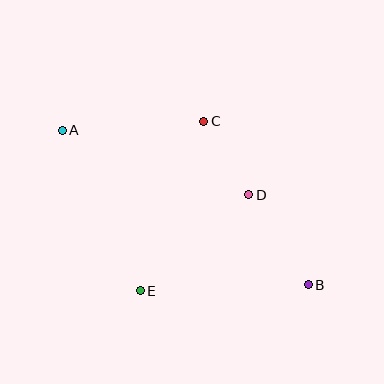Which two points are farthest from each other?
Points A and B are farthest from each other.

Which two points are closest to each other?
Points C and D are closest to each other.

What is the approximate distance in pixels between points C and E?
The distance between C and E is approximately 181 pixels.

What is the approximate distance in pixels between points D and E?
The distance between D and E is approximately 145 pixels.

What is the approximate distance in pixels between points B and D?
The distance between B and D is approximately 108 pixels.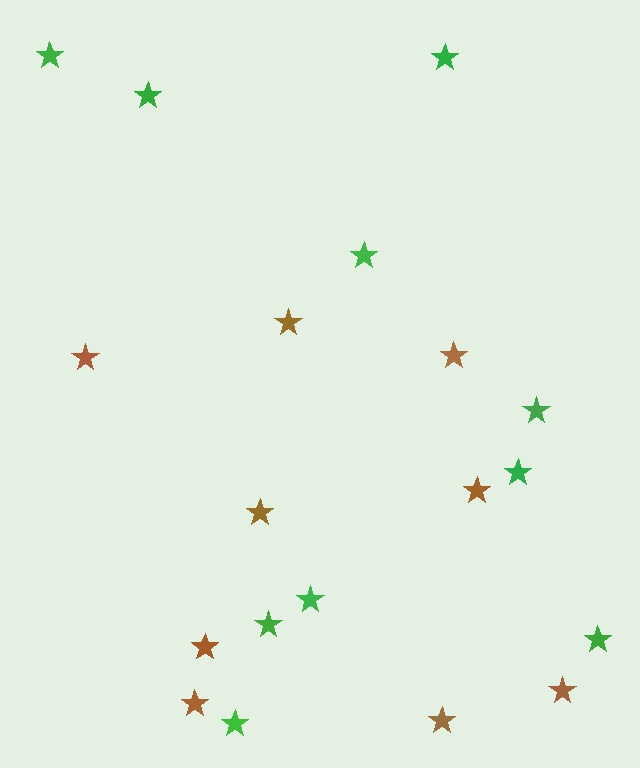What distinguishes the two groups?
There are 2 groups: one group of green stars (10) and one group of brown stars (9).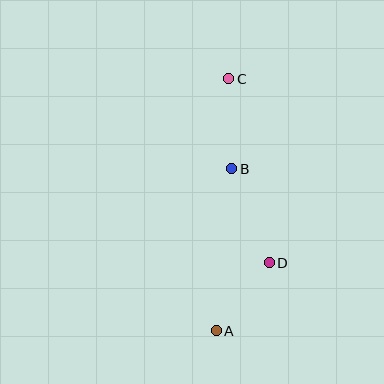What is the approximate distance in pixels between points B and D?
The distance between B and D is approximately 101 pixels.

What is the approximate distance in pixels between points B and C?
The distance between B and C is approximately 90 pixels.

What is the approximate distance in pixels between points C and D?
The distance between C and D is approximately 188 pixels.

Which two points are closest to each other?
Points A and D are closest to each other.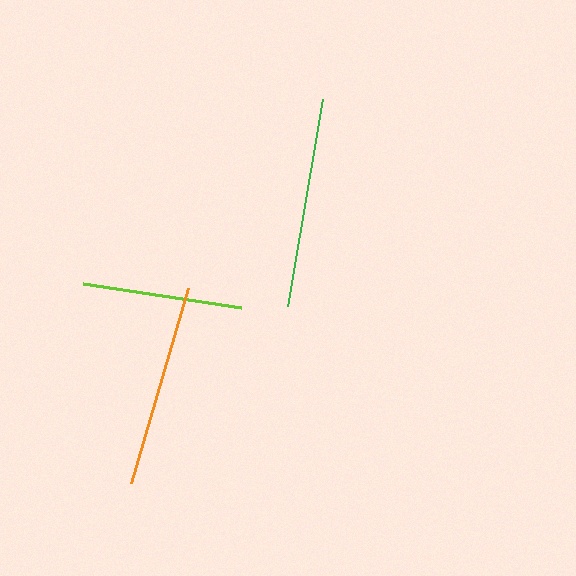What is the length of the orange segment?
The orange segment is approximately 203 pixels long.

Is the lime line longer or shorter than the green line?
The green line is longer than the lime line.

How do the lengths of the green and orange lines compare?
The green and orange lines are approximately the same length.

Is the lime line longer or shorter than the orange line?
The orange line is longer than the lime line.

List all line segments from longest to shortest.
From longest to shortest: green, orange, lime.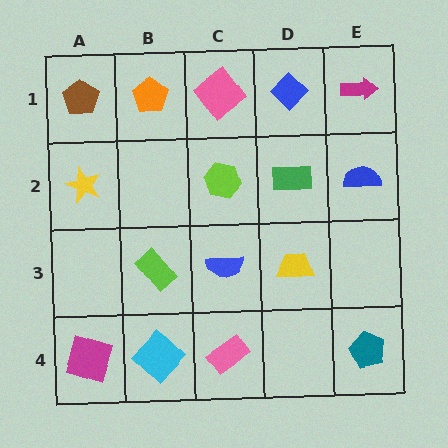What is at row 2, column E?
A blue semicircle.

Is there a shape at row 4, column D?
No, that cell is empty.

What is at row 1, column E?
A magenta arrow.